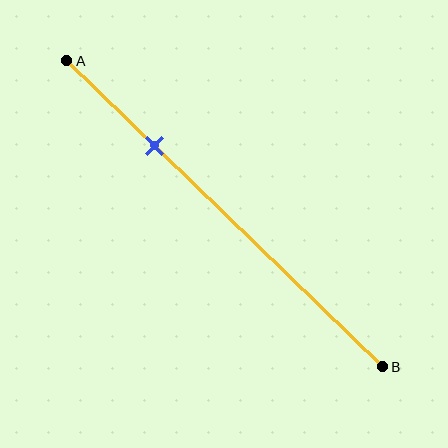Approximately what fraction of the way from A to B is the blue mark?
The blue mark is approximately 30% of the way from A to B.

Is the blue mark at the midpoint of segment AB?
No, the mark is at about 30% from A, not at the 50% midpoint.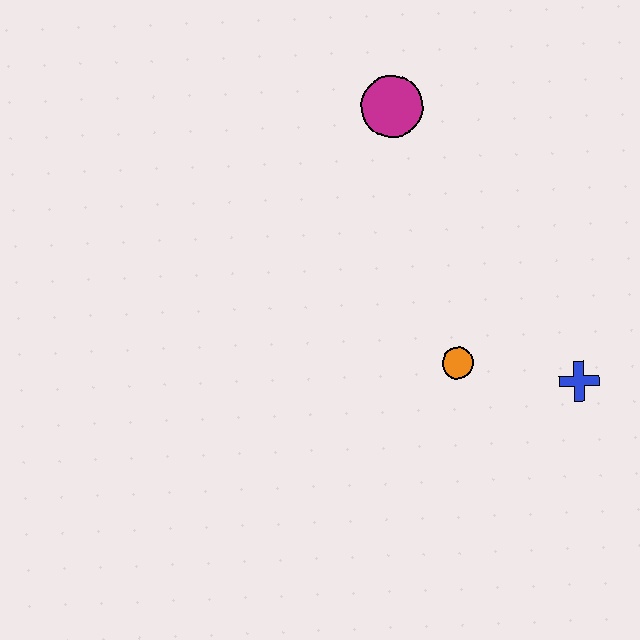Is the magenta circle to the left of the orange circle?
Yes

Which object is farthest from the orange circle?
The magenta circle is farthest from the orange circle.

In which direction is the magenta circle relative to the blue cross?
The magenta circle is above the blue cross.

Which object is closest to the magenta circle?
The orange circle is closest to the magenta circle.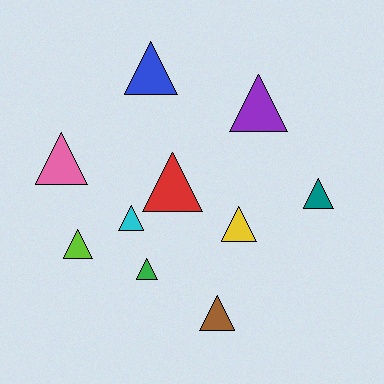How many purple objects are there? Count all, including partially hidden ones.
There is 1 purple object.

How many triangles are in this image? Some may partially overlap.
There are 10 triangles.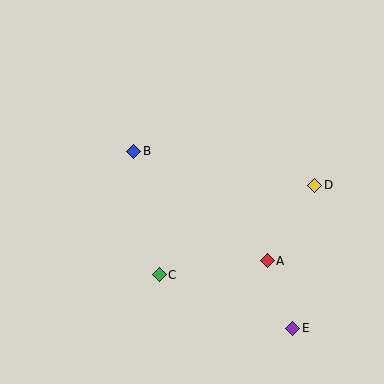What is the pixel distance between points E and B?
The distance between E and B is 238 pixels.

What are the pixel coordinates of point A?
Point A is at (267, 261).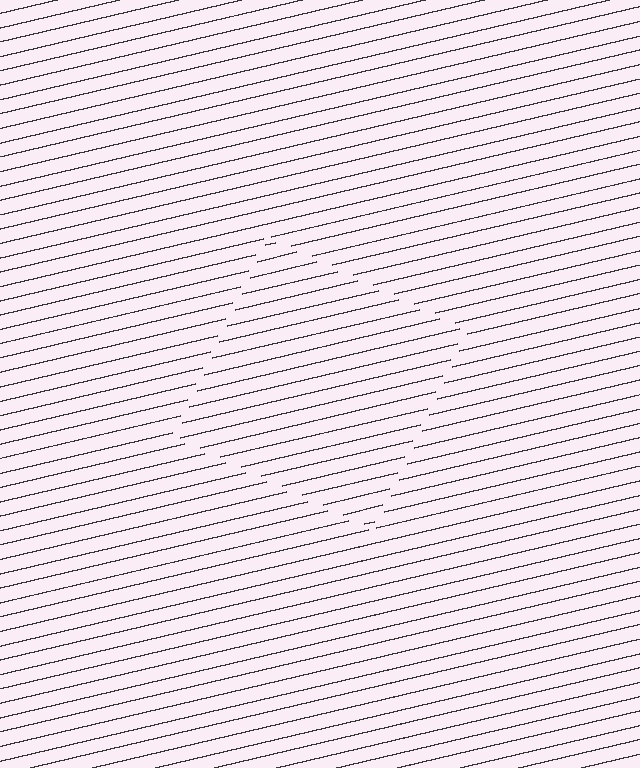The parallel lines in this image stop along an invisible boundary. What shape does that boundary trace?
An illusory square. The interior of the shape contains the same grating, shifted by half a period — the contour is defined by the phase discontinuity where line-ends from the inner and outer gratings abut.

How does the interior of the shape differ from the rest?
The interior of the shape contains the same grating, shifted by half a period — the contour is defined by the phase discontinuity where line-ends from the inner and outer gratings abut.